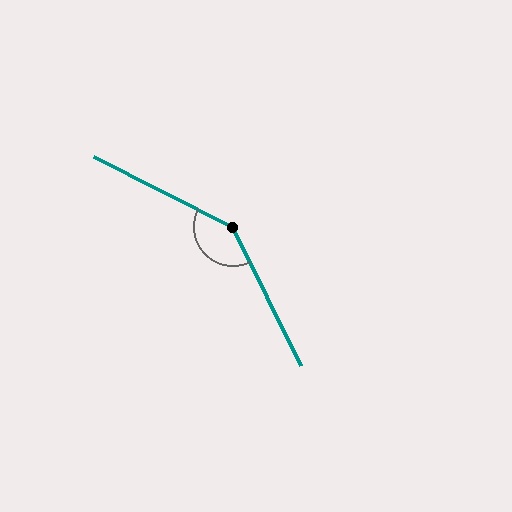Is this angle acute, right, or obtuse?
It is obtuse.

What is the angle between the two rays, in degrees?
Approximately 143 degrees.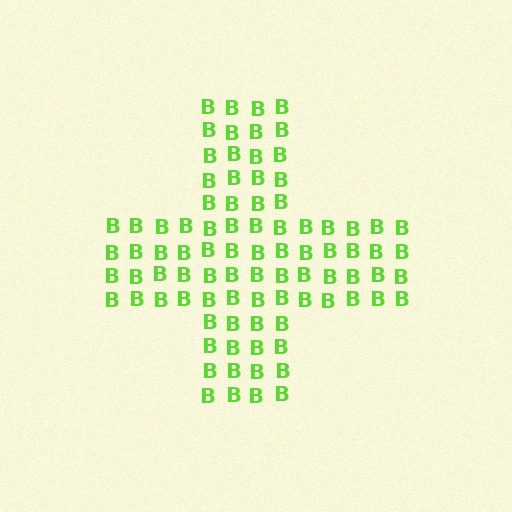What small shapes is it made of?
It is made of small letter B's.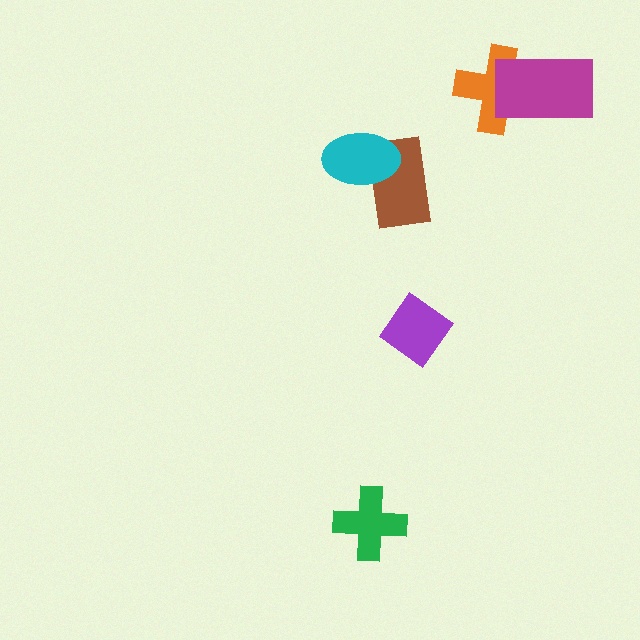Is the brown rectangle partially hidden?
Yes, it is partially covered by another shape.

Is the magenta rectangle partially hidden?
No, no other shape covers it.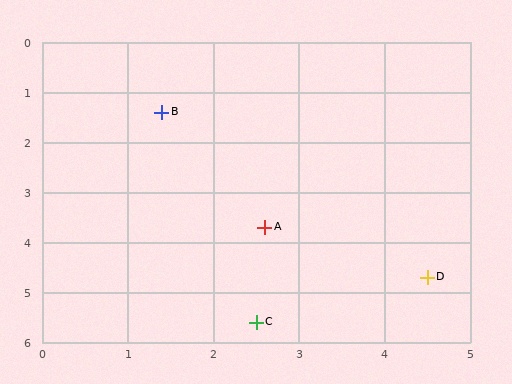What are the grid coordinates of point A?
Point A is at approximately (2.6, 3.7).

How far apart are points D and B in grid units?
Points D and B are about 4.5 grid units apart.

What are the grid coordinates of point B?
Point B is at approximately (1.4, 1.4).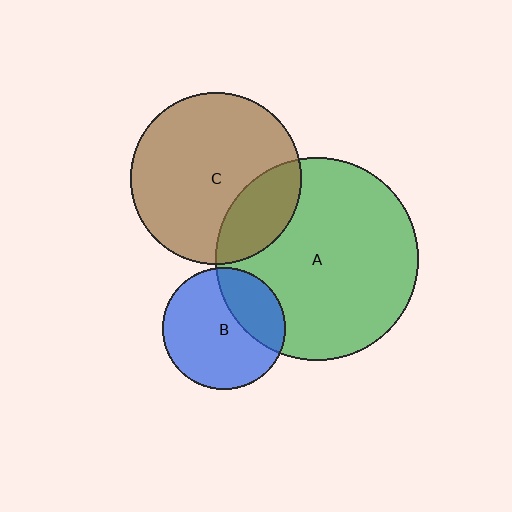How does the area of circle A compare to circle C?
Approximately 1.4 times.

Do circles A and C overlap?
Yes.